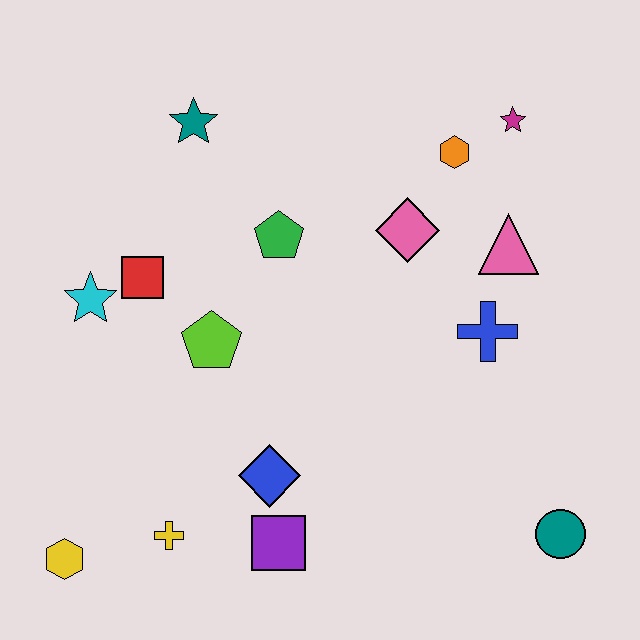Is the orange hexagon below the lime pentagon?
No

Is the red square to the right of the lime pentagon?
No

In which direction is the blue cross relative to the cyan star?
The blue cross is to the right of the cyan star.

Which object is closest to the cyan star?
The red square is closest to the cyan star.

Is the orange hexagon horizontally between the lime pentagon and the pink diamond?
No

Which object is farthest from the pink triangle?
The yellow hexagon is farthest from the pink triangle.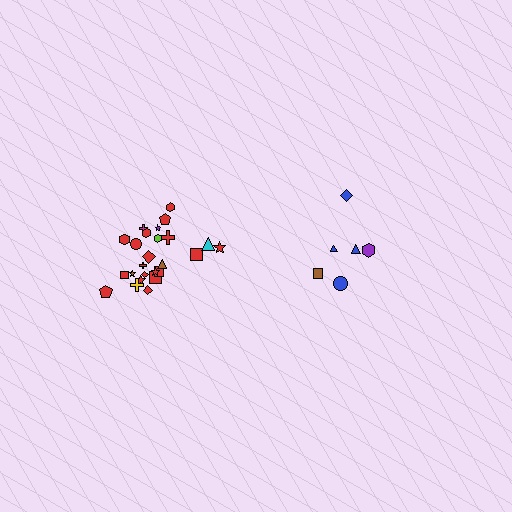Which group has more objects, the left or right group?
The left group.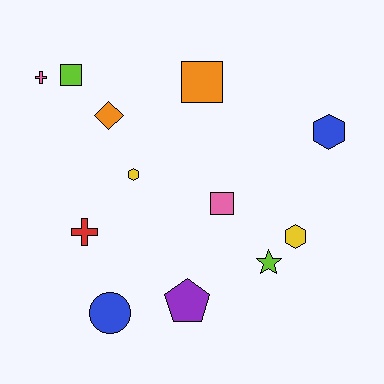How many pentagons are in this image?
There is 1 pentagon.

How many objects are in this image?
There are 12 objects.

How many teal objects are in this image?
There are no teal objects.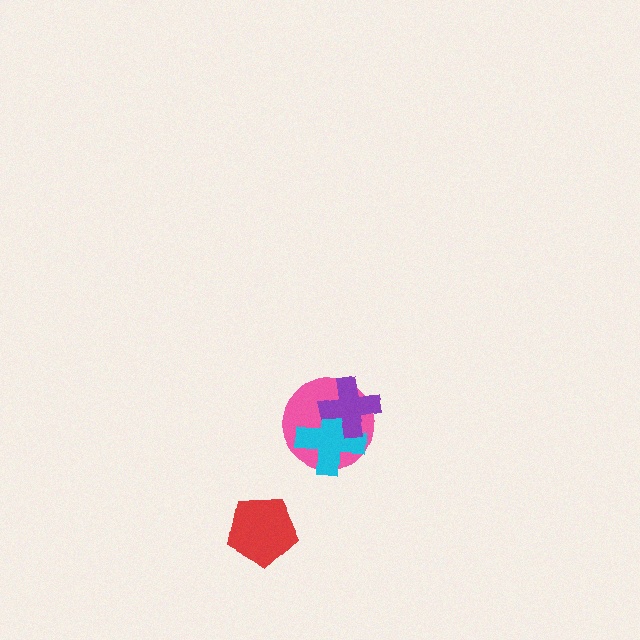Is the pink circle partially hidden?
Yes, it is partially covered by another shape.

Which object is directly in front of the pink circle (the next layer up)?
The cyan cross is directly in front of the pink circle.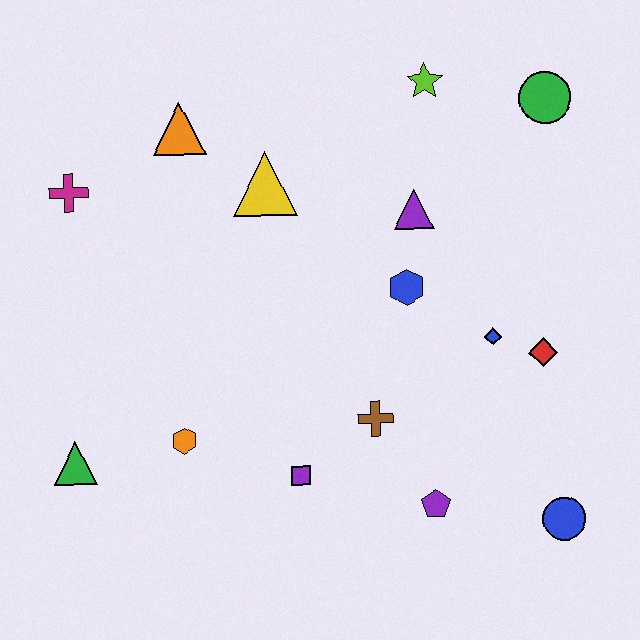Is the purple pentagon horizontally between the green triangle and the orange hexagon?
No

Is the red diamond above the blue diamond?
No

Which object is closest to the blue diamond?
The red diamond is closest to the blue diamond.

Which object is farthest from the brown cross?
The magenta cross is farthest from the brown cross.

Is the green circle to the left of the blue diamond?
No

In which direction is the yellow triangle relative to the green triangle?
The yellow triangle is above the green triangle.